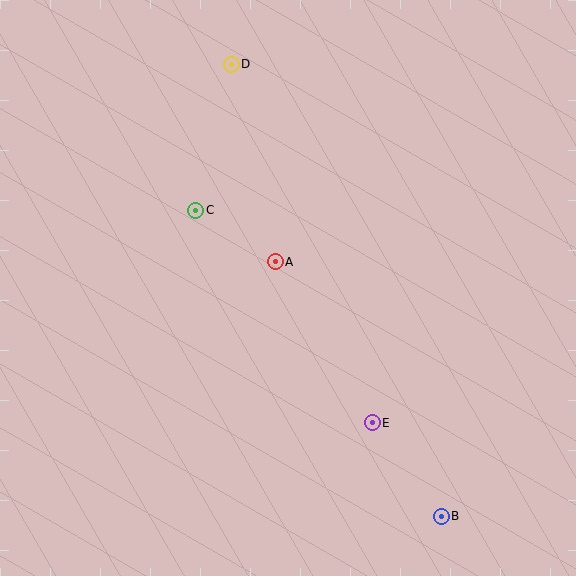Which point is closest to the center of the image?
Point A at (275, 262) is closest to the center.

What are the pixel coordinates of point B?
Point B is at (441, 516).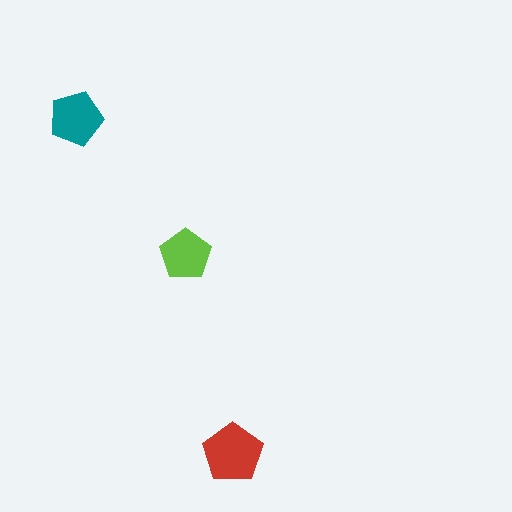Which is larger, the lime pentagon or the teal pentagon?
The teal one.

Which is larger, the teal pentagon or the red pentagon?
The red one.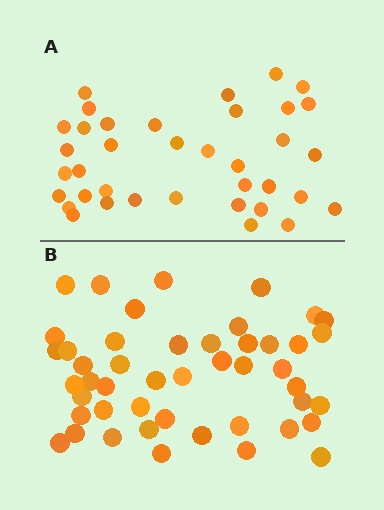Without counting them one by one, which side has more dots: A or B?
Region B (the bottom region) has more dots.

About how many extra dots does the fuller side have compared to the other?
Region B has roughly 10 or so more dots than region A.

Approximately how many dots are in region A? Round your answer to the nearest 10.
About 40 dots. (The exact count is 37, which rounds to 40.)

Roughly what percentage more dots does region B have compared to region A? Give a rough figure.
About 25% more.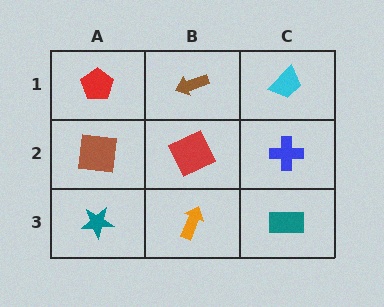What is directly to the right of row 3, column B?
A teal rectangle.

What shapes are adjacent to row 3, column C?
A blue cross (row 2, column C), an orange arrow (row 3, column B).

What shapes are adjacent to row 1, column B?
A red square (row 2, column B), a red pentagon (row 1, column A), a cyan trapezoid (row 1, column C).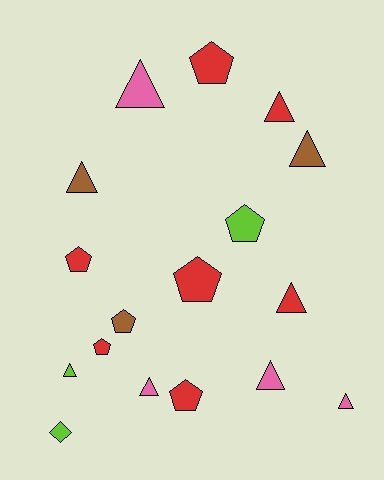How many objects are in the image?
There are 17 objects.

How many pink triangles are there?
There are 4 pink triangles.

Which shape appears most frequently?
Triangle, with 9 objects.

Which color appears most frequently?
Red, with 7 objects.